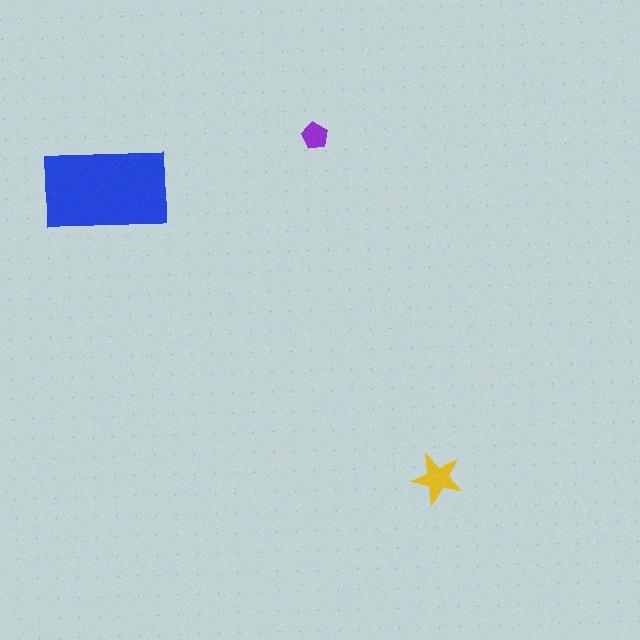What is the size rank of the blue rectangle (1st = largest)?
1st.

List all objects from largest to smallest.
The blue rectangle, the yellow star, the purple pentagon.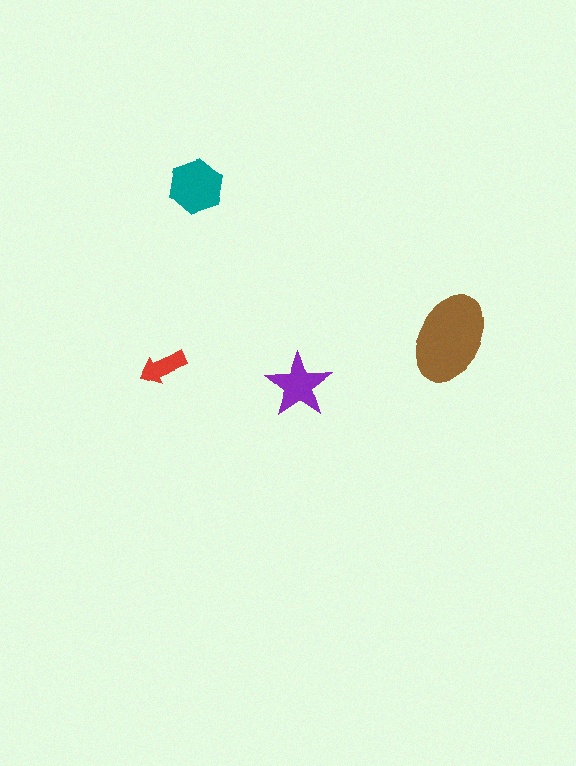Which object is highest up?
The teal hexagon is topmost.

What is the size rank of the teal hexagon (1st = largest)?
2nd.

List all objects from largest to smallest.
The brown ellipse, the teal hexagon, the purple star, the red arrow.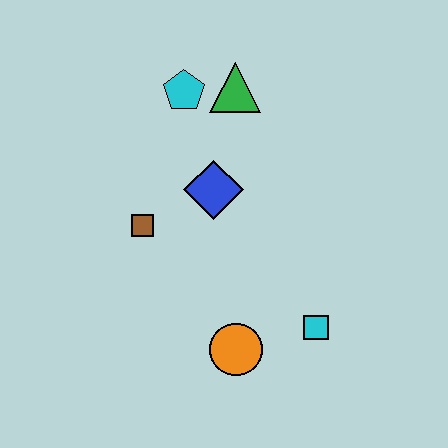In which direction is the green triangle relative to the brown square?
The green triangle is above the brown square.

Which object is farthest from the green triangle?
The orange circle is farthest from the green triangle.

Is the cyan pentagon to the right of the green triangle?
No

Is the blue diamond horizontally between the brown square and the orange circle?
Yes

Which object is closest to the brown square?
The blue diamond is closest to the brown square.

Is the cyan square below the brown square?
Yes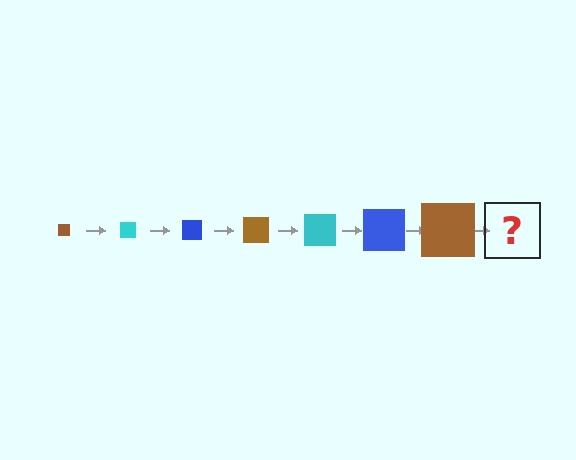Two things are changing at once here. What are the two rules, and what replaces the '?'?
The two rules are that the square grows larger each step and the color cycles through brown, cyan, and blue. The '?' should be a cyan square, larger than the previous one.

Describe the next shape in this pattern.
It should be a cyan square, larger than the previous one.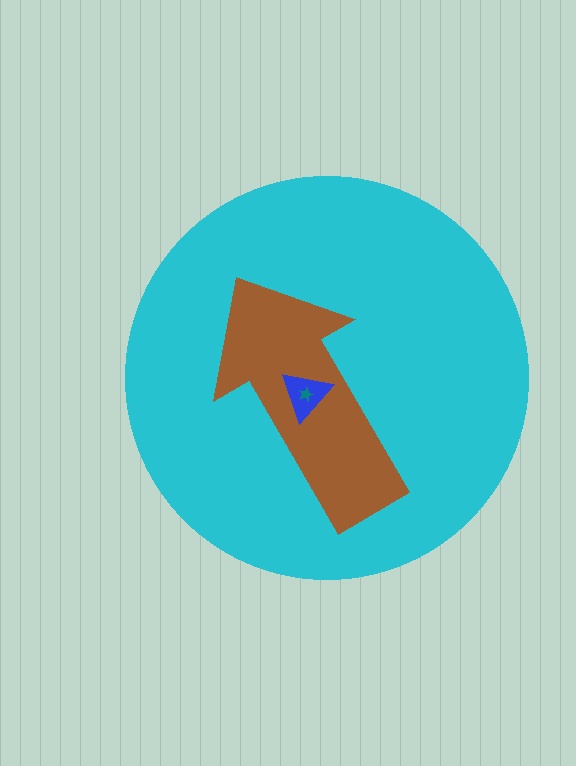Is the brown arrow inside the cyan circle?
Yes.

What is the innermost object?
The teal star.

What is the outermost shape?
The cyan circle.